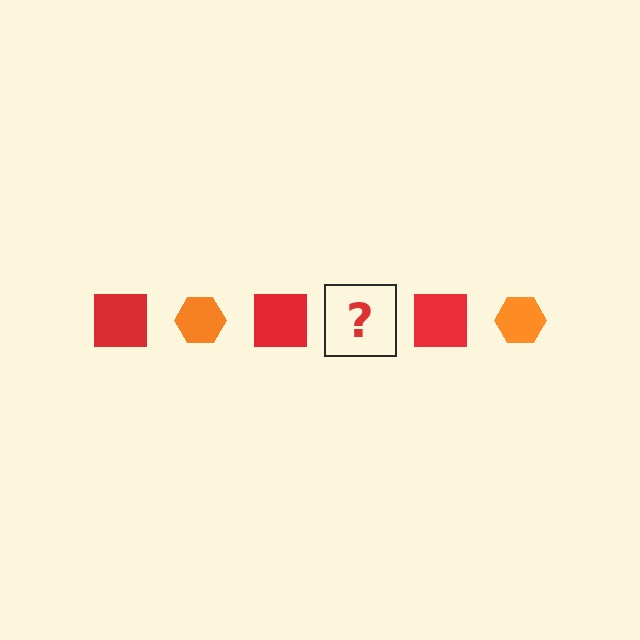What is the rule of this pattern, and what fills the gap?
The rule is that the pattern alternates between red square and orange hexagon. The gap should be filled with an orange hexagon.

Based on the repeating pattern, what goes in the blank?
The blank should be an orange hexagon.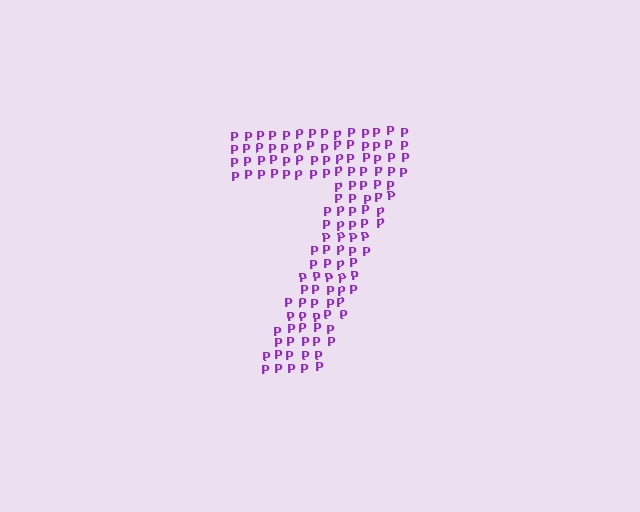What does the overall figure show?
The overall figure shows the digit 7.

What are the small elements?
The small elements are letter P's.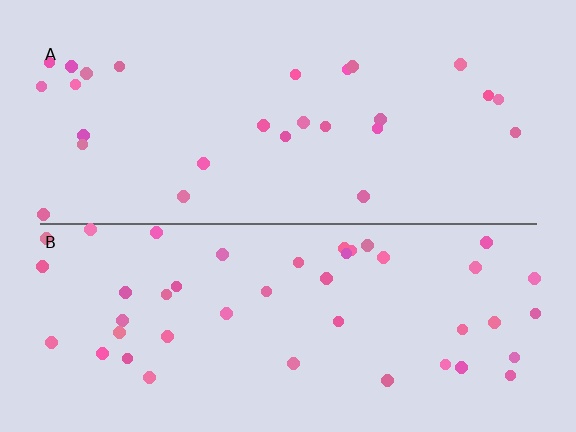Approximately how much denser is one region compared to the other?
Approximately 1.6× — region B over region A.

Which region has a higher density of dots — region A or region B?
B (the bottom).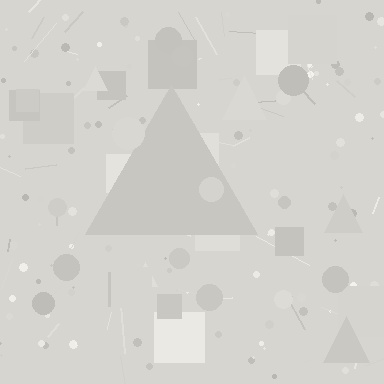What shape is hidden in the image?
A triangle is hidden in the image.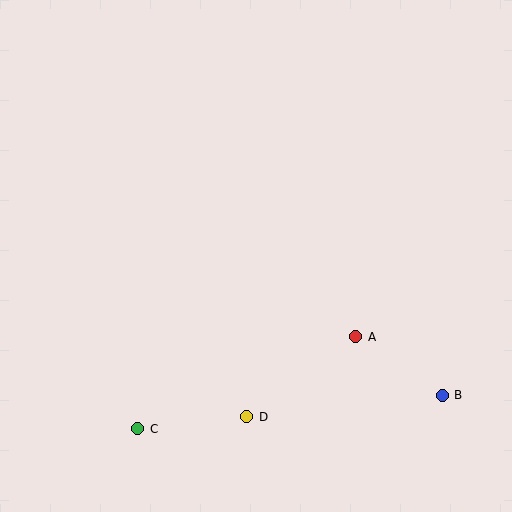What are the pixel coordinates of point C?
Point C is at (138, 429).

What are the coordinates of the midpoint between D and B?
The midpoint between D and B is at (344, 406).